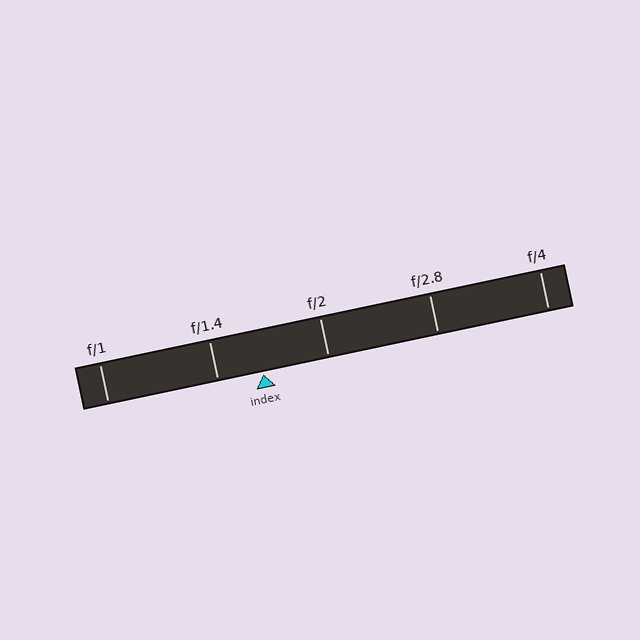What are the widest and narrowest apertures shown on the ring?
The widest aperture shown is f/1 and the narrowest is f/4.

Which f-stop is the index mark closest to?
The index mark is closest to f/1.4.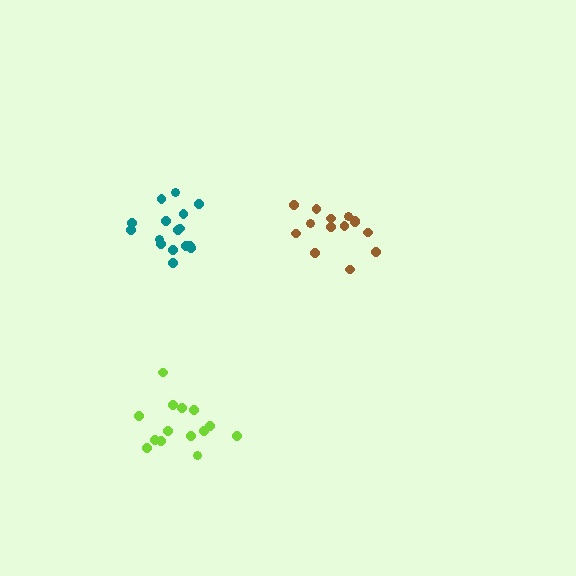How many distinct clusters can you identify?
There are 3 distinct clusters.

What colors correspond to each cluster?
The clusters are colored: teal, brown, lime.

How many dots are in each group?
Group 1: 16 dots, Group 2: 14 dots, Group 3: 14 dots (44 total).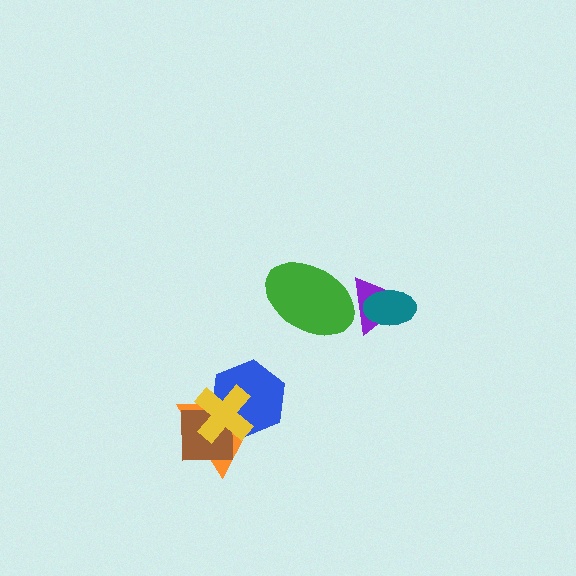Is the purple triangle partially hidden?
Yes, it is partially covered by another shape.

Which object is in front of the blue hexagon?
The yellow cross is in front of the blue hexagon.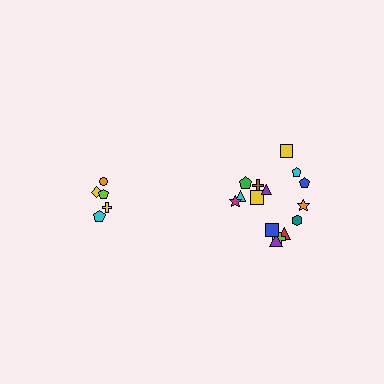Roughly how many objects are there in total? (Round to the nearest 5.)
Roughly 20 objects in total.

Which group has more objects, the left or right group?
The right group.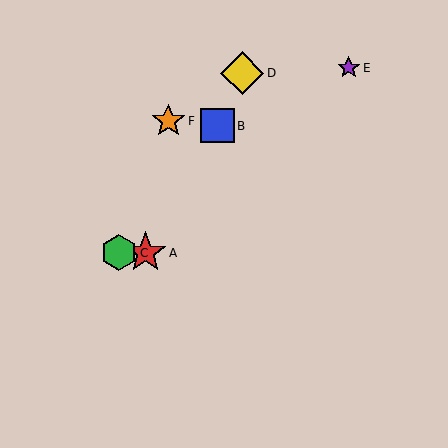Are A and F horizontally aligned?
No, A is at y≈253 and F is at y≈121.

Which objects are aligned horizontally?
Objects A, C are aligned horizontally.